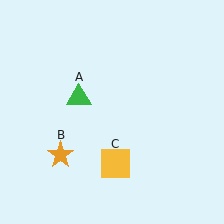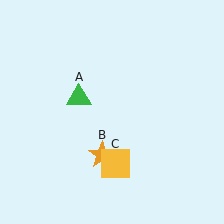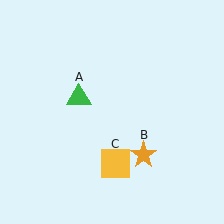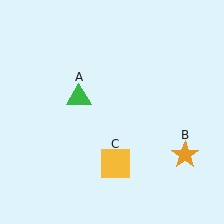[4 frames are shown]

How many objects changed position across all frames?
1 object changed position: orange star (object B).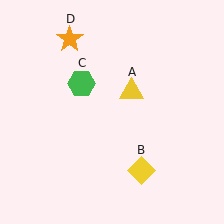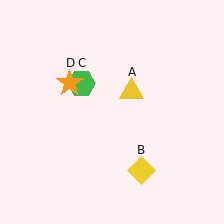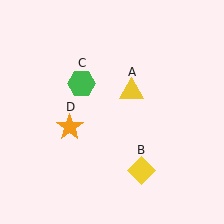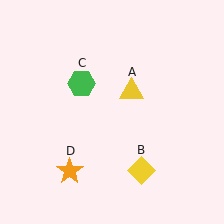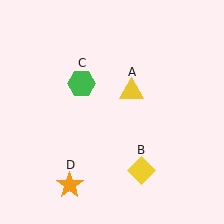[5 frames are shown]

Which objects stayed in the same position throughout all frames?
Yellow triangle (object A) and yellow diamond (object B) and green hexagon (object C) remained stationary.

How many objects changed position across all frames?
1 object changed position: orange star (object D).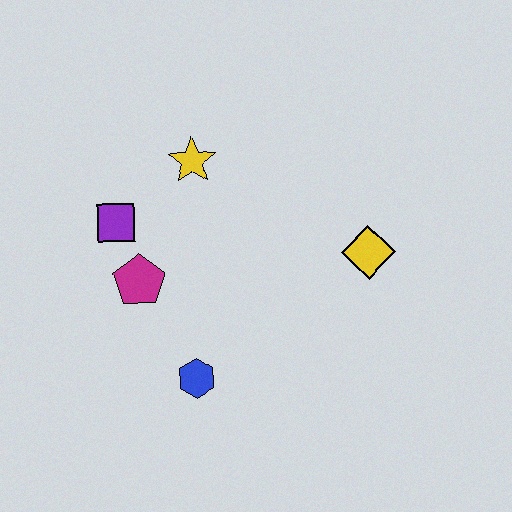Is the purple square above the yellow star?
No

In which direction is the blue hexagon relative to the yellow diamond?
The blue hexagon is to the left of the yellow diamond.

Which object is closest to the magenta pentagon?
The purple square is closest to the magenta pentagon.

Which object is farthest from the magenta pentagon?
The yellow diamond is farthest from the magenta pentagon.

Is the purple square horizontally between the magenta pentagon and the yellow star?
No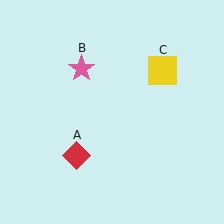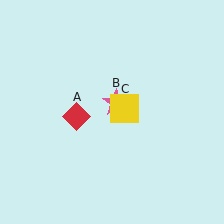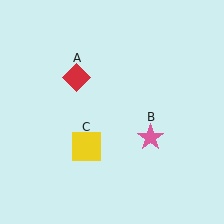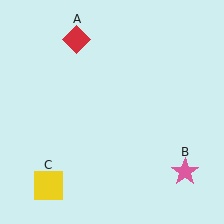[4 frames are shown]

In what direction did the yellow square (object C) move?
The yellow square (object C) moved down and to the left.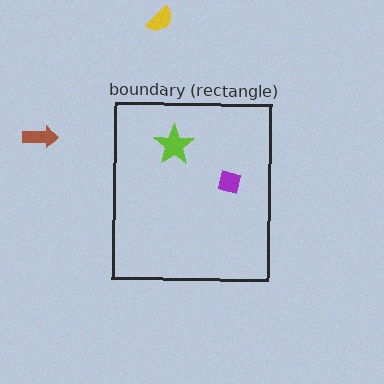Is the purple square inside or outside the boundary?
Inside.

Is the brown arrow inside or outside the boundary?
Outside.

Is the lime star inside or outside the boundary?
Inside.